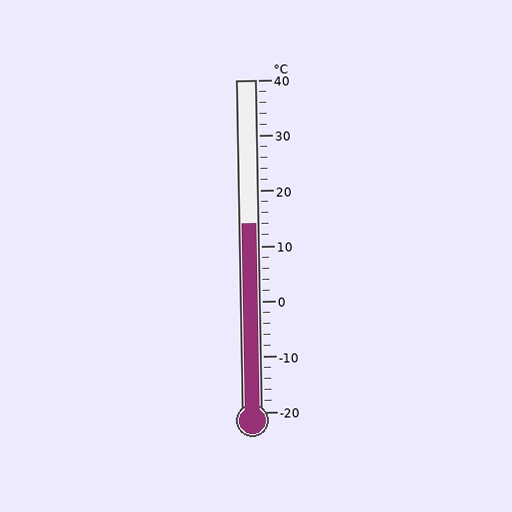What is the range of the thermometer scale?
The thermometer scale ranges from -20°C to 40°C.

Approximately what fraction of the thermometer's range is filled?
The thermometer is filled to approximately 55% of its range.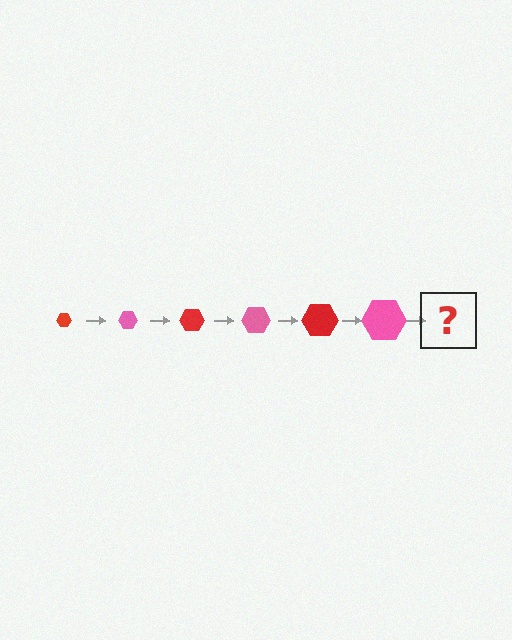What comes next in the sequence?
The next element should be a red hexagon, larger than the previous one.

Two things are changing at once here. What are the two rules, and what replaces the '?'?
The two rules are that the hexagon grows larger each step and the color cycles through red and pink. The '?' should be a red hexagon, larger than the previous one.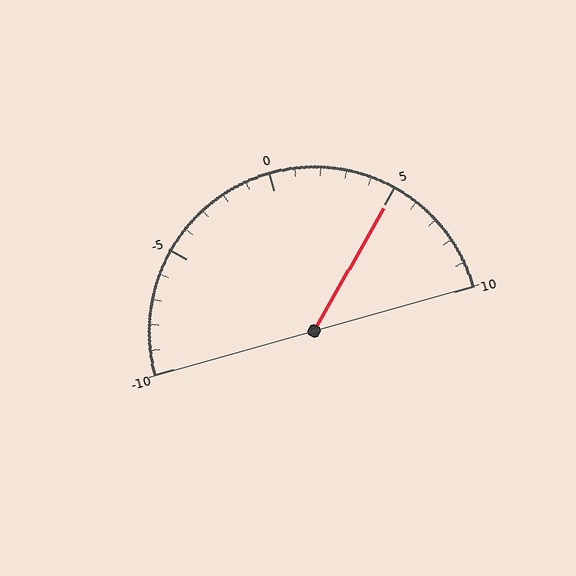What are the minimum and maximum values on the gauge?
The gauge ranges from -10 to 10.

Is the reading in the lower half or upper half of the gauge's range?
The reading is in the upper half of the range (-10 to 10).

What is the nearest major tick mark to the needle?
The nearest major tick mark is 5.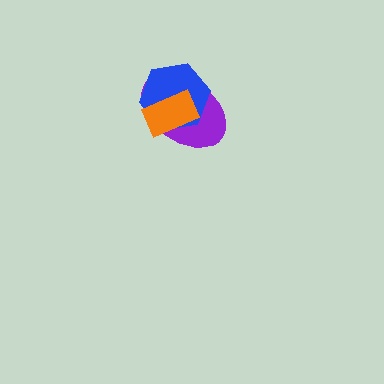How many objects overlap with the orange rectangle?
2 objects overlap with the orange rectangle.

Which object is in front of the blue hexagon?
The orange rectangle is in front of the blue hexagon.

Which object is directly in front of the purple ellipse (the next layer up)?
The blue hexagon is directly in front of the purple ellipse.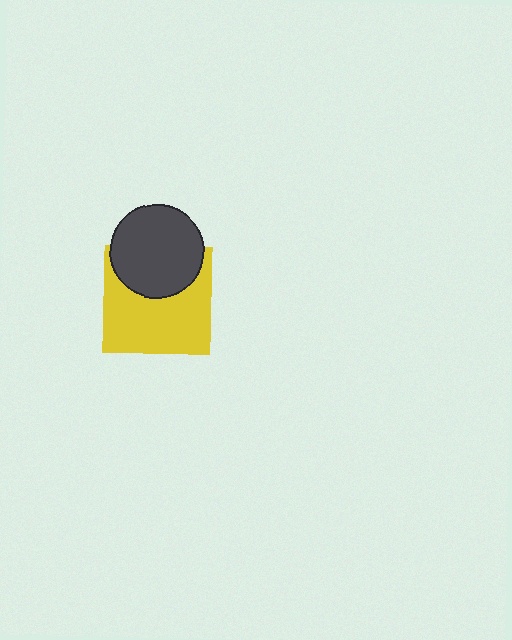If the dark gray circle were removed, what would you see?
You would see the complete yellow square.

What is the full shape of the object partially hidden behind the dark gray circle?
The partially hidden object is a yellow square.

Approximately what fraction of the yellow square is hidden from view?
Roughly 35% of the yellow square is hidden behind the dark gray circle.